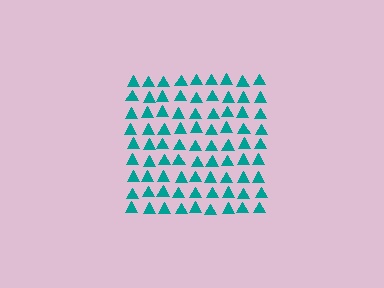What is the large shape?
The large shape is a square.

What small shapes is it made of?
It is made of small triangles.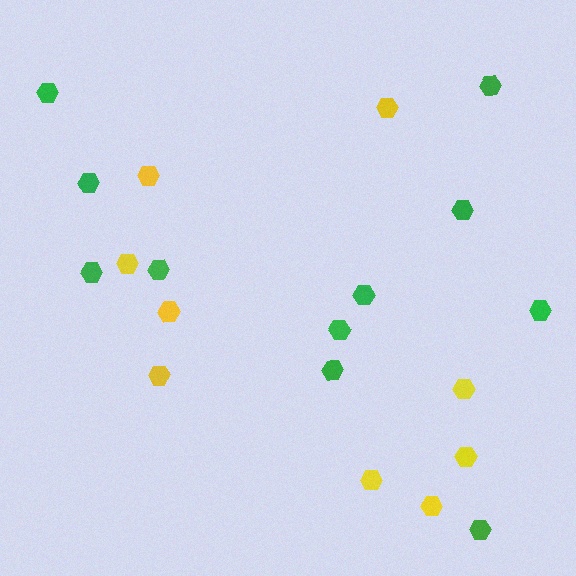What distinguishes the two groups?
There are 2 groups: one group of yellow hexagons (9) and one group of green hexagons (11).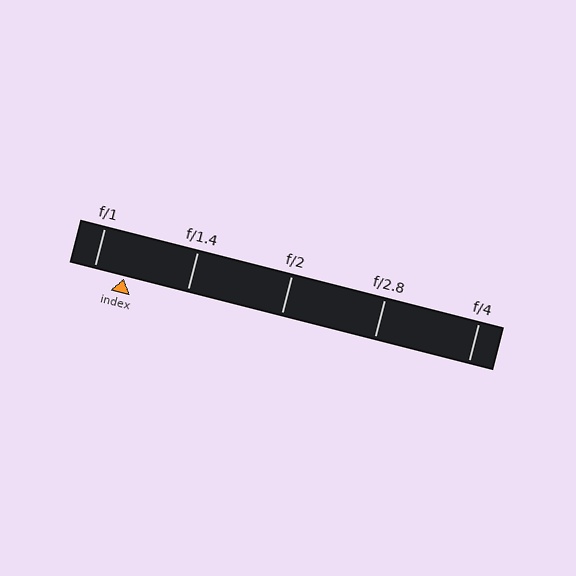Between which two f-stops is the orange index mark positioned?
The index mark is between f/1 and f/1.4.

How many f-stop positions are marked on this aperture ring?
There are 5 f-stop positions marked.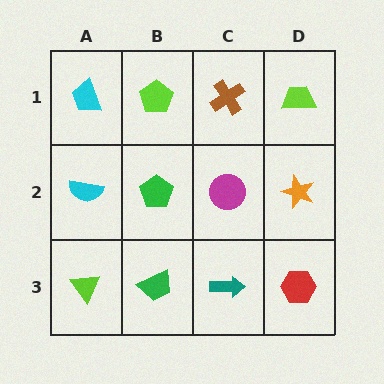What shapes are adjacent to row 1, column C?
A magenta circle (row 2, column C), a lime pentagon (row 1, column B), a lime trapezoid (row 1, column D).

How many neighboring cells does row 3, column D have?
2.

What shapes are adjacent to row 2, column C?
A brown cross (row 1, column C), a teal arrow (row 3, column C), a green pentagon (row 2, column B), an orange star (row 2, column D).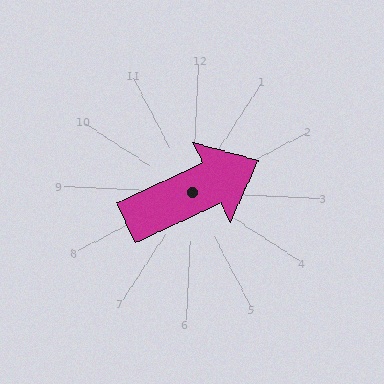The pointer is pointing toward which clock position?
Roughly 2 o'clock.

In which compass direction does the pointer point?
Northeast.